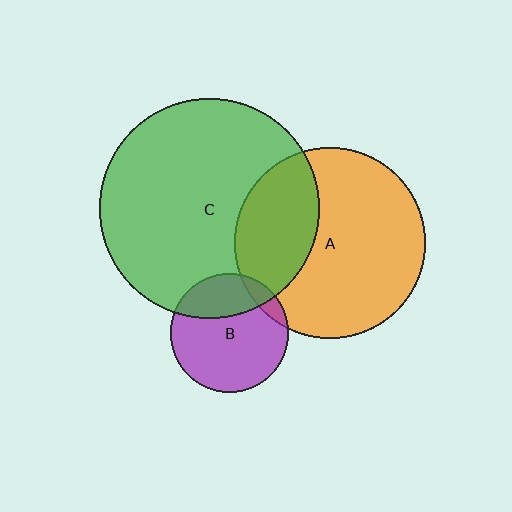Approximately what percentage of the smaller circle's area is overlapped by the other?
Approximately 30%.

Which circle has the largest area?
Circle C (green).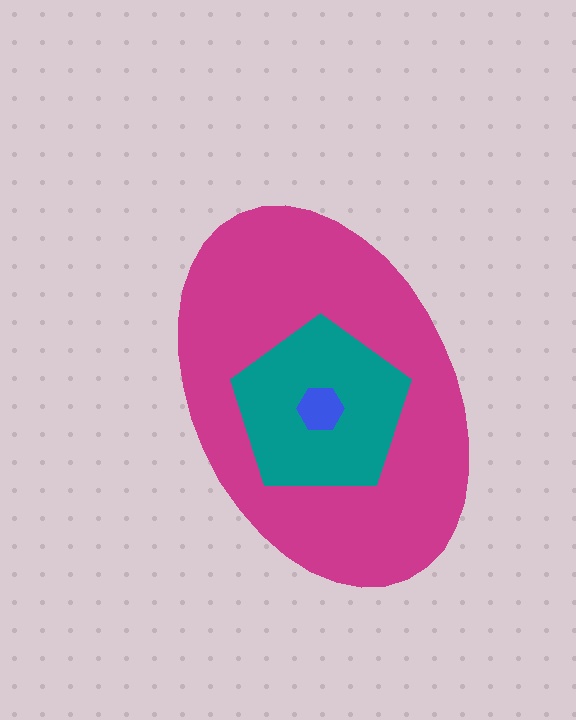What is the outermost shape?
The magenta ellipse.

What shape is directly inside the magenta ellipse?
The teal pentagon.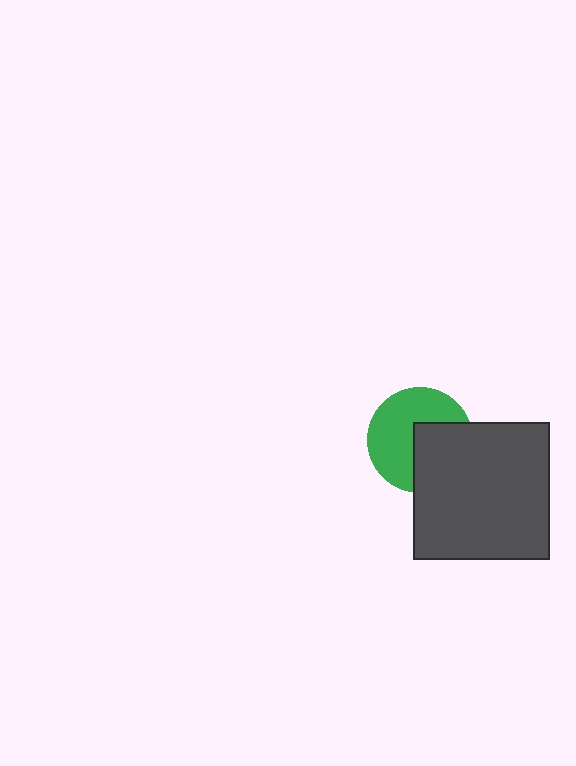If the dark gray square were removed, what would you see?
You would see the complete green circle.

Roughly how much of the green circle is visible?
About half of it is visible (roughly 59%).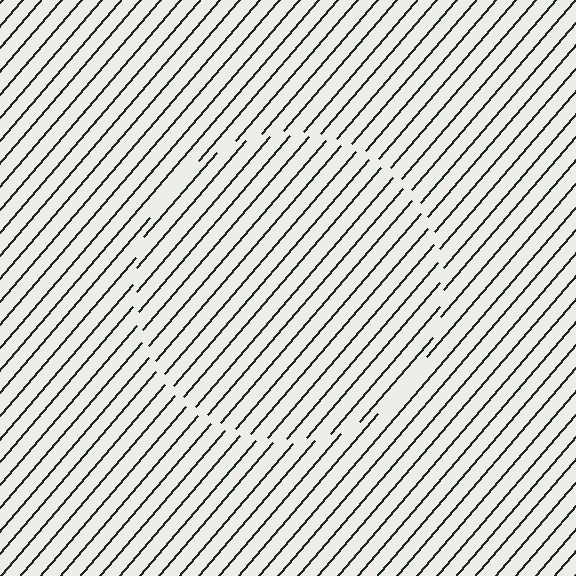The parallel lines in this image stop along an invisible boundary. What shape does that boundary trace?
An illusory circle. The interior of the shape contains the same grating, shifted by half a period — the contour is defined by the phase discontinuity where line-ends from the inner and outer gratings abut.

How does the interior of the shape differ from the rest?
The interior of the shape contains the same grating, shifted by half a period — the contour is defined by the phase discontinuity where line-ends from the inner and outer gratings abut.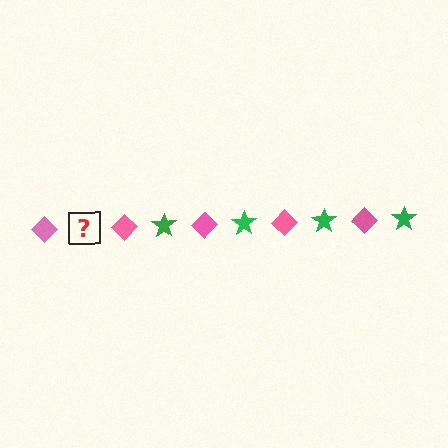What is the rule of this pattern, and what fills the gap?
The rule is that the pattern alternates between pink diamond and green star. The gap should be filled with a green star.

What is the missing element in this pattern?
The missing element is a green star.